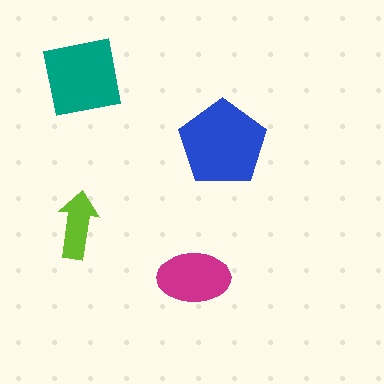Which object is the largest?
The blue pentagon.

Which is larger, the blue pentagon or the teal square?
The blue pentagon.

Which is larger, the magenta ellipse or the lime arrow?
The magenta ellipse.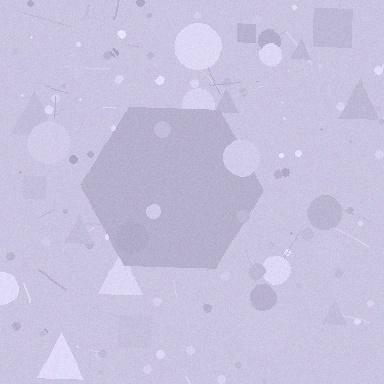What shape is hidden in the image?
A hexagon is hidden in the image.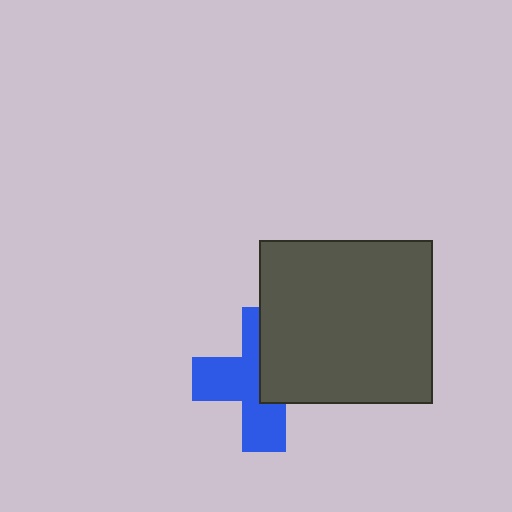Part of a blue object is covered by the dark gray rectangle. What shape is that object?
It is a cross.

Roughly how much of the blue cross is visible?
About half of it is visible (roughly 56%).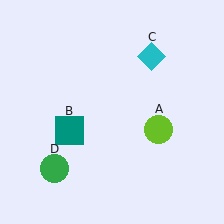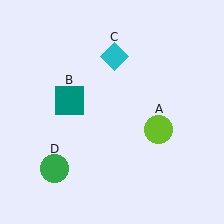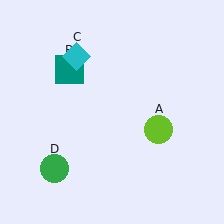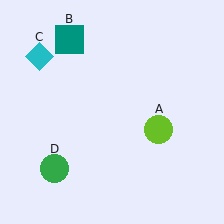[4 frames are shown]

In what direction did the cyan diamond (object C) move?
The cyan diamond (object C) moved left.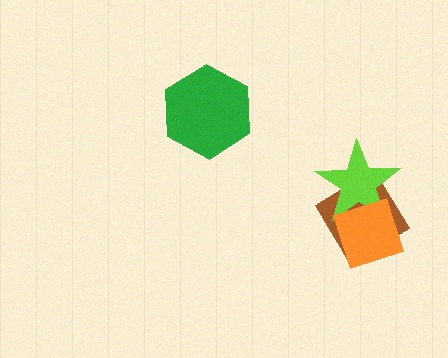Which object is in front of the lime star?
The orange diamond is in front of the lime star.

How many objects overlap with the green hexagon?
0 objects overlap with the green hexagon.